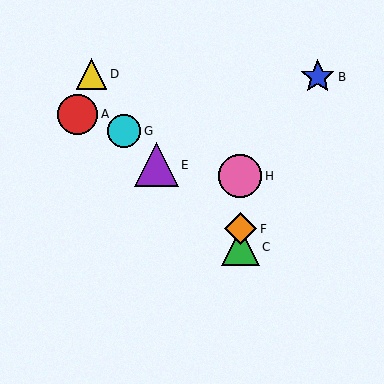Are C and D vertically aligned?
No, C is at x≈240 and D is at x≈92.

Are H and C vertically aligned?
Yes, both are at x≈240.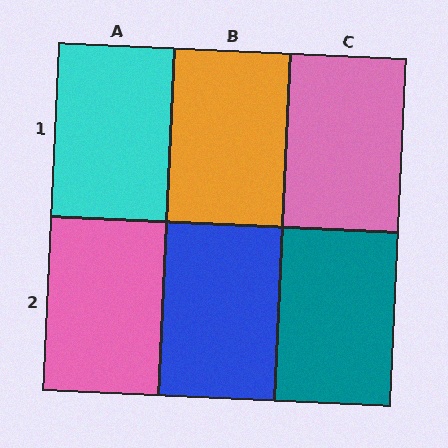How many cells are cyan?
1 cell is cyan.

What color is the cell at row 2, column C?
Teal.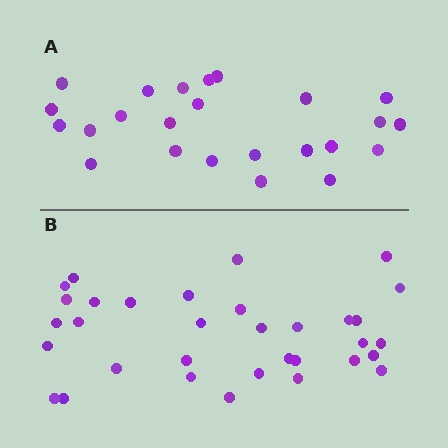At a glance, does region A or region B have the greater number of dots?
Region B (the bottom region) has more dots.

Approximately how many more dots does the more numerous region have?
Region B has roughly 8 or so more dots than region A.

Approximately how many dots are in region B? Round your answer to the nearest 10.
About 30 dots. (The exact count is 33, which rounds to 30.)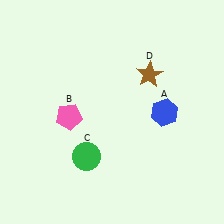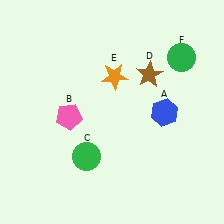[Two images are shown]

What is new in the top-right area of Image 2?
An orange star (E) was added in the top-right area of Image 2.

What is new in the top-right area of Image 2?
A green circle (F) was added in the top-right area of Image 2.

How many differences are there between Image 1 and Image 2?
There are 2 differences between the two images.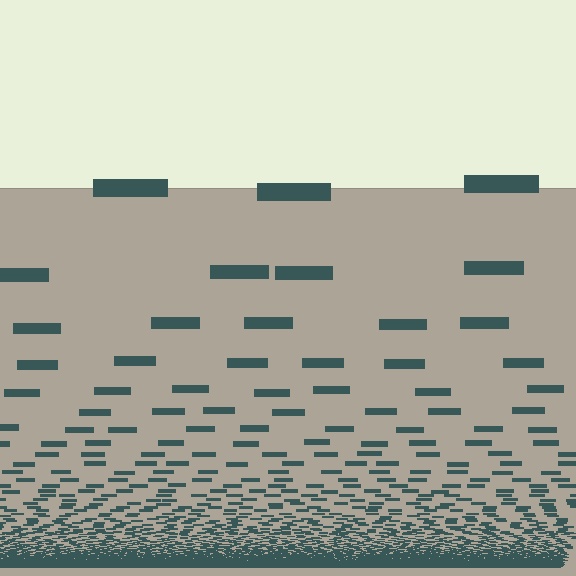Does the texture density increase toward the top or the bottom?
Density increases toward the bottom.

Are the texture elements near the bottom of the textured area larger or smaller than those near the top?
Smaller. The gradient is inverted — elements near the bottom are smaller and denser.